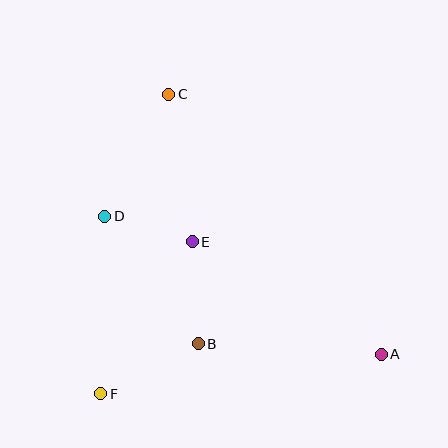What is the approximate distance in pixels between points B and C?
The distance between B and C is approximately 251 pixels.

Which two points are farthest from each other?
Points A and C are farthest from each other.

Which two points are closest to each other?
Points D and E are closest to each other.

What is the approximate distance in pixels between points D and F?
The distance between D and F is approximately 178 pixels.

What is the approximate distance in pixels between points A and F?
The distance between A and F is approximately 283 pixels.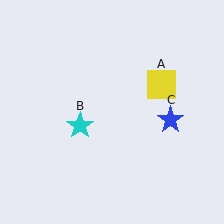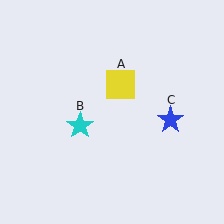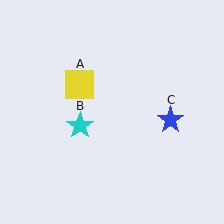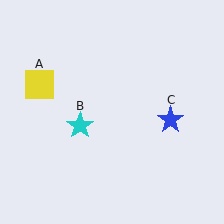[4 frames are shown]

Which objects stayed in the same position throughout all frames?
Cyan star (object B) and blue star (object C) remained stationary.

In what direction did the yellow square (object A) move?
The yellow square (object A) moved left.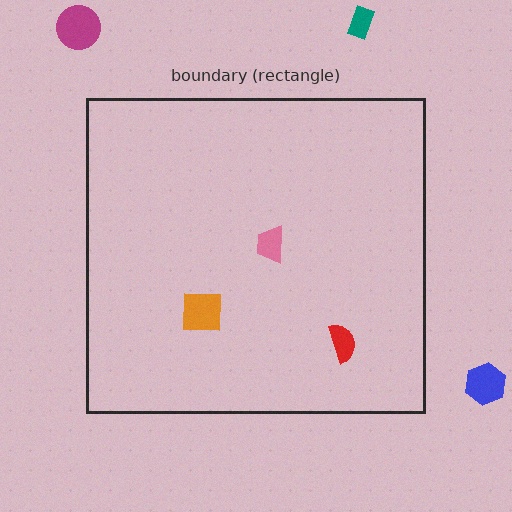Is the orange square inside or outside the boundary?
Inside.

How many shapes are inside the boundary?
3 inside, 3 outside.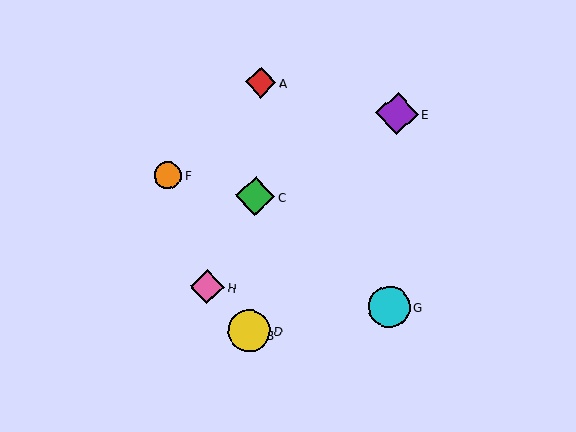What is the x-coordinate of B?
Object B is at x≈249.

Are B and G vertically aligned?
No, B is at x≈249 and G is at x≈389.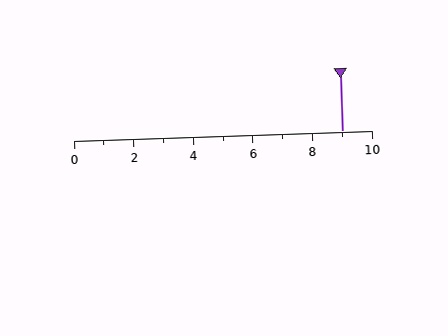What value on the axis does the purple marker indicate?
The marker indicates approximately 9.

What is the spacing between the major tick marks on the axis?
The major ticks are spaced 2 apart.